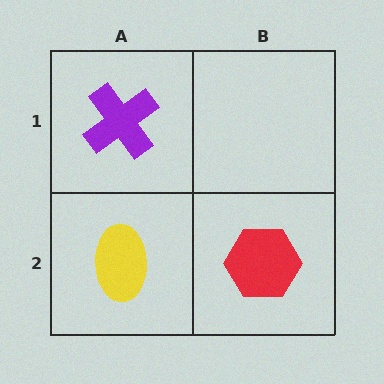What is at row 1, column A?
A purple cross.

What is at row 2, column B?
A red hexagon.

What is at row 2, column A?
A yellow ellipse.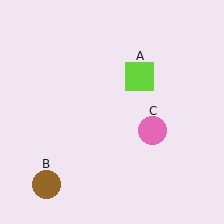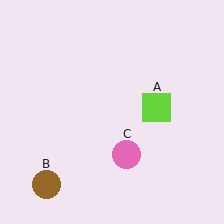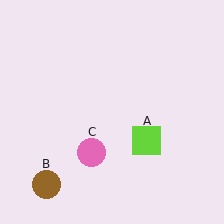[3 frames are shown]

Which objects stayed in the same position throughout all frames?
Brown circle (object B) remained stationary.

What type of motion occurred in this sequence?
The lime square (object A), pink circle (object C) rotated clockwise around the center of the scene.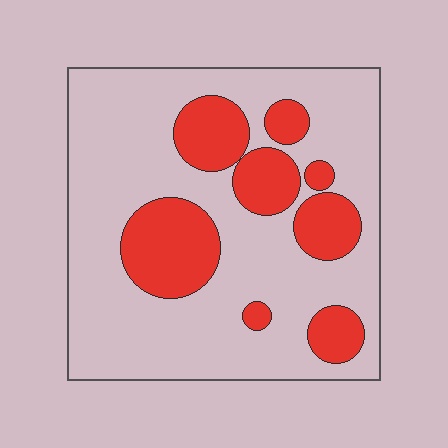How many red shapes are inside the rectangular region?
8.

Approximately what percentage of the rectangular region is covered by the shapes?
Approximately 25%.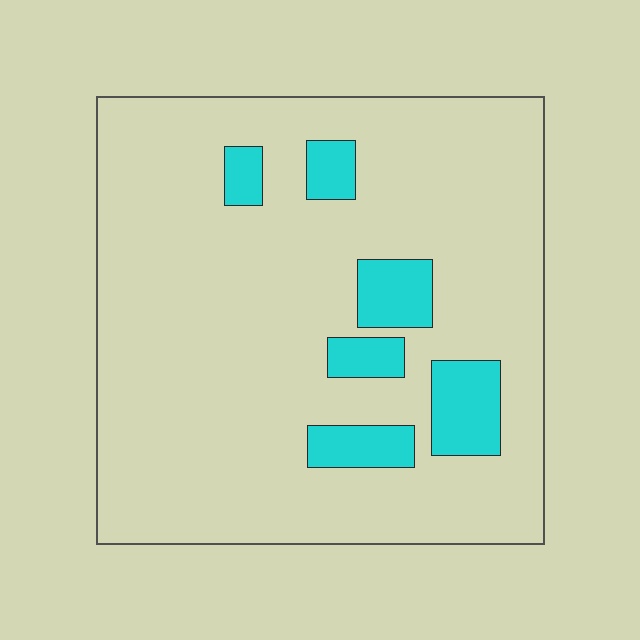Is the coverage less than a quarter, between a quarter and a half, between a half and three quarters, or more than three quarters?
Less than a quarter.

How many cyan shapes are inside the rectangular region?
6.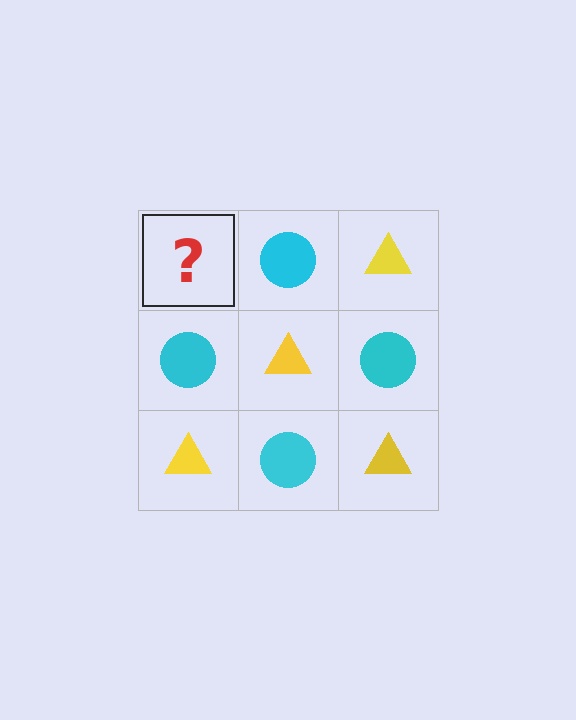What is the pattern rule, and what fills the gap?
The rule is that it alternates yellow triangle and cyan circle in a checkerboard pattern. The gap should be filled with a yellow triangle.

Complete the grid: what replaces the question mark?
The question mark should be replaced with a yellow triangle.